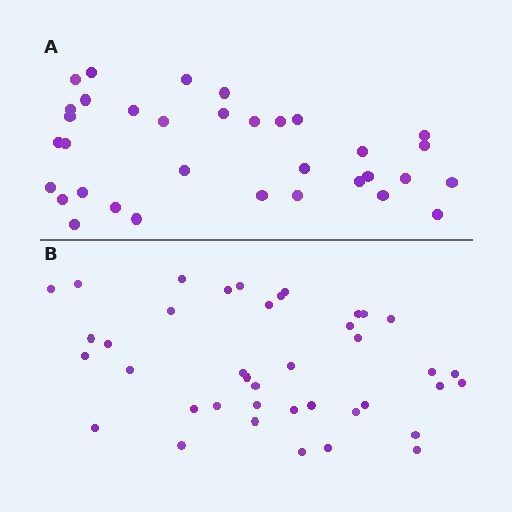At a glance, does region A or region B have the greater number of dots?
Region B (the bottom region) has more dots.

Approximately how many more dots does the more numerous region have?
Region B has about 6 more dots than region A.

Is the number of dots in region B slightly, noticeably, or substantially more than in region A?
Region B has only slightly more — the two regions are fairly close. The ratio is roughly 1.2 to 1.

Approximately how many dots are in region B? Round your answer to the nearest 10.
About 40 dots.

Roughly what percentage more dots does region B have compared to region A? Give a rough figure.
About 20% more.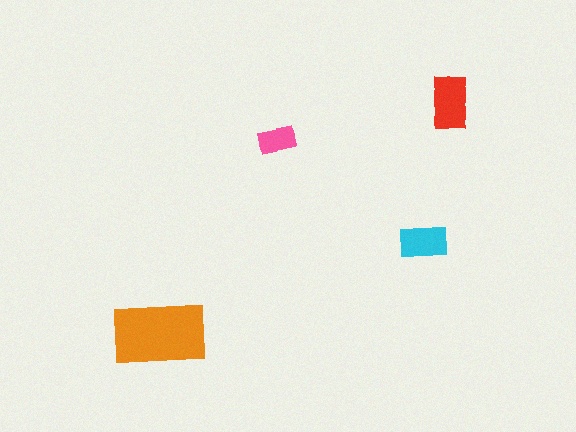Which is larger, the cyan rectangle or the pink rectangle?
The cyan one.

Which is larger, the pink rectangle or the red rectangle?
The red one.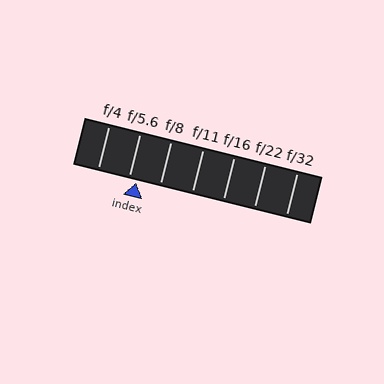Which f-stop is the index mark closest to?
The index mark is closest to f/5.6.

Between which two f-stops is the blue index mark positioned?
The index mark is between f/5.6 and f/8.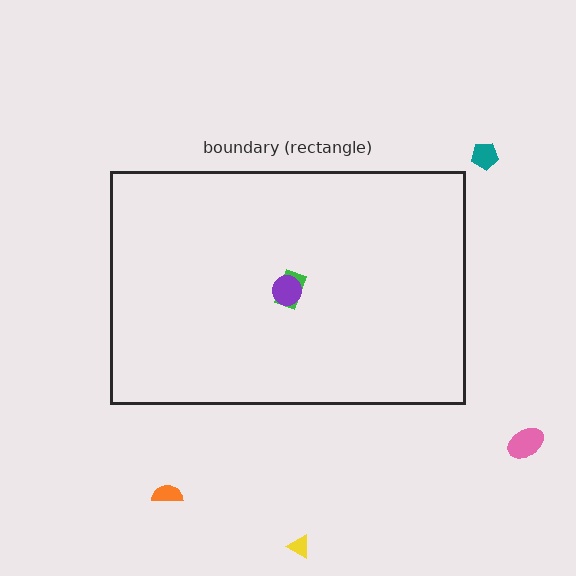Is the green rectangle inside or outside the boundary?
Inside.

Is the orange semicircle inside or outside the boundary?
Outside.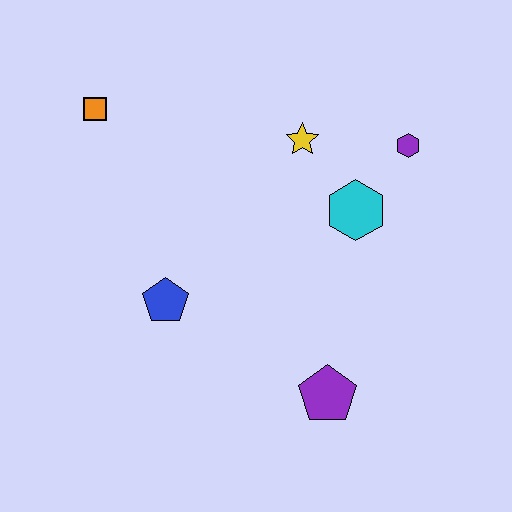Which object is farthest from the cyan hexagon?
The orange square is farthest from the cyan hexagon.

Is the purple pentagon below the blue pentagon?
Yes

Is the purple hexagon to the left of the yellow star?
No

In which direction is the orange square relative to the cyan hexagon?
The orange square is to the left of the cyan hexagon.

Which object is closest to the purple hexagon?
The cyan hexagon is closest to the purple hexagon.